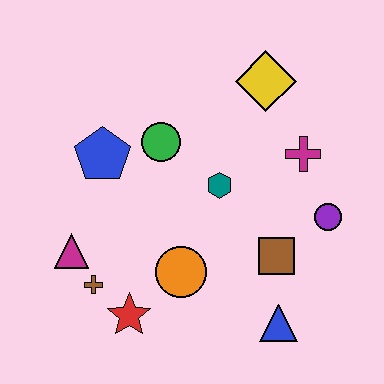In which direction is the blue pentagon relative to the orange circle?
The blue pentagon is above the orange circle.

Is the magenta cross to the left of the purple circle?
Yes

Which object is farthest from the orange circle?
The yellow diamond is farthest from the orange circle.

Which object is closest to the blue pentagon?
The green circle is closest to the blue pentagon.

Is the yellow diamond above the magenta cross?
Yes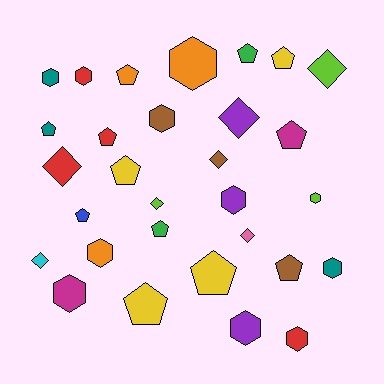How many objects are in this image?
There are 30 objects.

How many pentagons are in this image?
There are 12 pentagons.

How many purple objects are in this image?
There are 3 purple objects.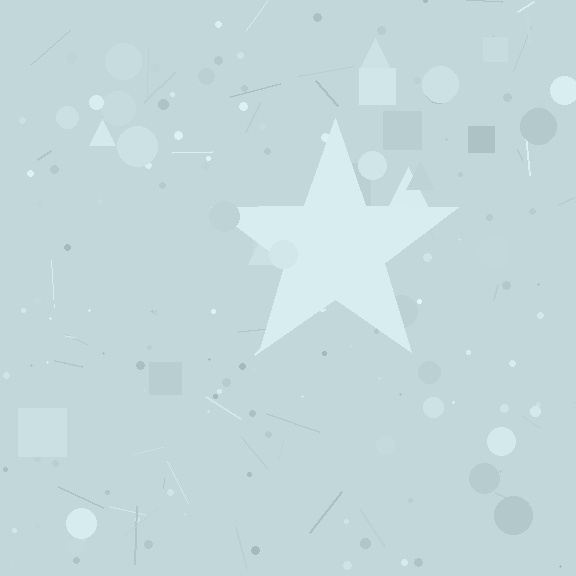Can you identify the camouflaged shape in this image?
The camouflaged shape is a star.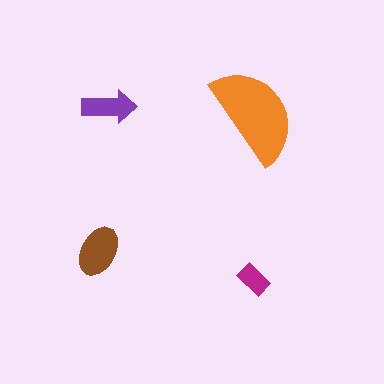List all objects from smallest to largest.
The magenta rectangle, the purple arrow, the brown ellipse, the orange semicircle.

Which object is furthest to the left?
The brown ellipse is leftmost.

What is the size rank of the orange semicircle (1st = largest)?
1st.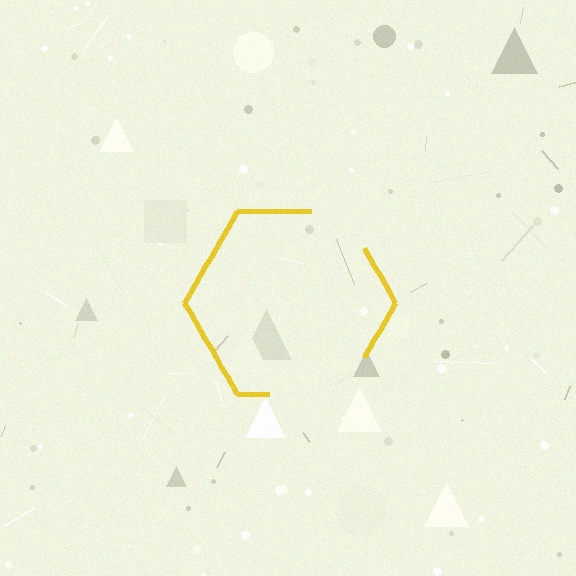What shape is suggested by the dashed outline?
The dashed outline suggests a hexagon.